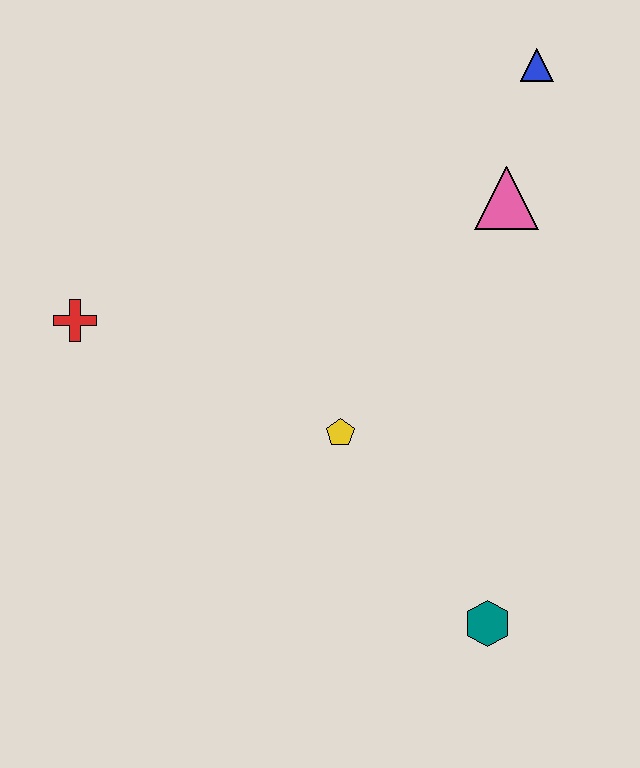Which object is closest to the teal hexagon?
The yellow pentagon is closest to the teal hexagon.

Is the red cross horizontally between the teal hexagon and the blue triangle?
No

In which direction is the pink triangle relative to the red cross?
The pink triangle is to the right of the red cross.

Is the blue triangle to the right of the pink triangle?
Yes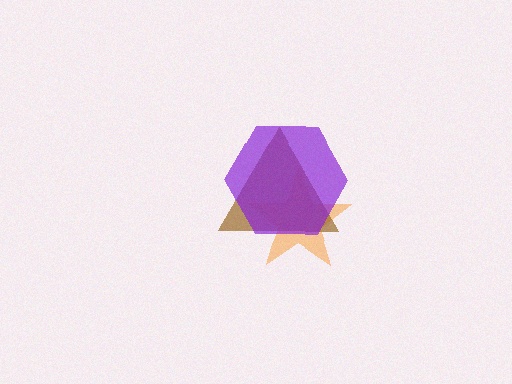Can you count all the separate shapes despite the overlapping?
Yes, there are 3 separate shapes.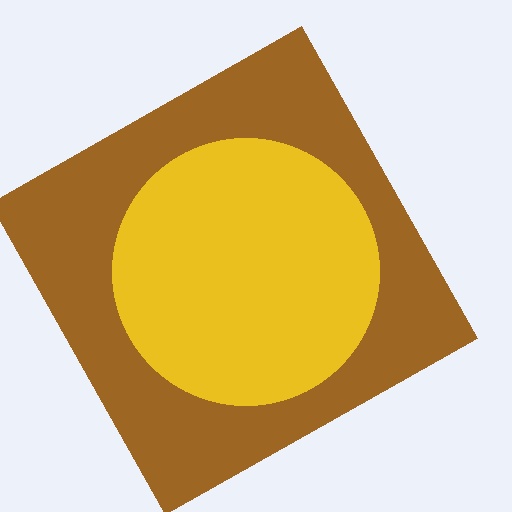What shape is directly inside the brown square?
The yellow circle.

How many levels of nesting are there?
2.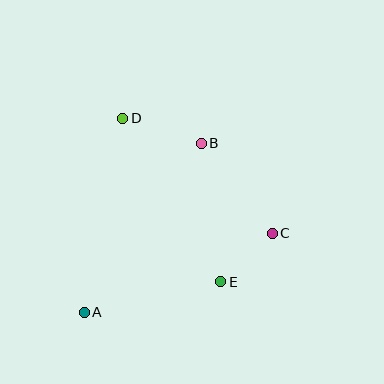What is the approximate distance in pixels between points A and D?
The distance between A and D is approximately 198 pixels.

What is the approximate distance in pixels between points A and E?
The distance between A and E is approximately 140 pixels.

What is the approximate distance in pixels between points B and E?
The distance between B and E is approximately 140 pixels.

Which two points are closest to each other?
Points C and E are closest to each other.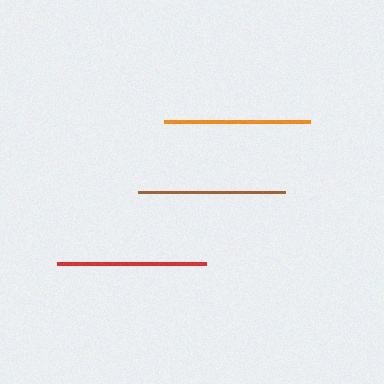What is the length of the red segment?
The red segment is approximately 149 pixels long.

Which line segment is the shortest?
The orange line is the shortest at approximately 145 pixels.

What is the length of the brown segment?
The brown segment is approximately 147 pixels long.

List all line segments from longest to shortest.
From longest to shortest: red, brown, orange.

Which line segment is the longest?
The red line is the longest at approximately 149 pixels.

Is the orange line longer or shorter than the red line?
The red line is longer than the orange line.